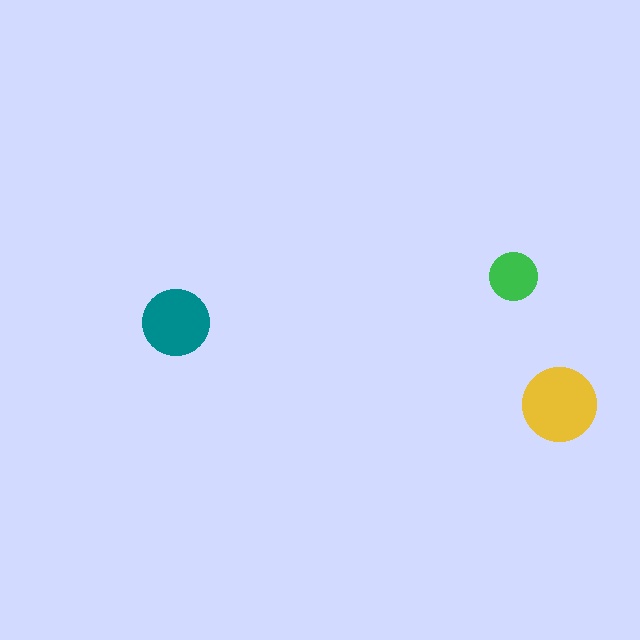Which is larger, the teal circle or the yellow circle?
The yellow one.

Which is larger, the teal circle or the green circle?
The teal one.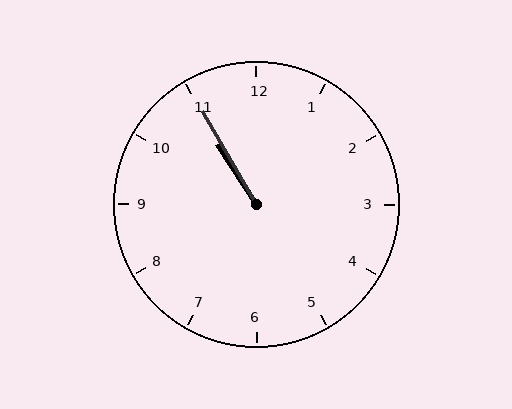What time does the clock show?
10:55.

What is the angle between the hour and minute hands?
Approximately 2 degrees.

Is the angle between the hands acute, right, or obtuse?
It is acute.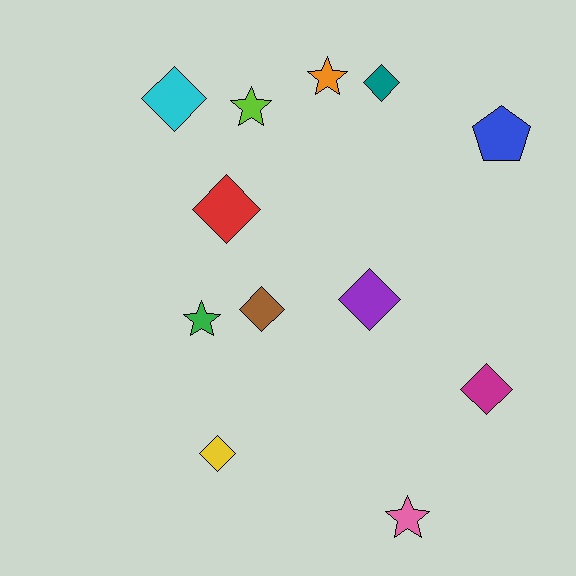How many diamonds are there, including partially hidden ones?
There are 7 diamonds.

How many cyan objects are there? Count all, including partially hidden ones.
There is 1 cyan object.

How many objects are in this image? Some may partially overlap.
There are 12 objects.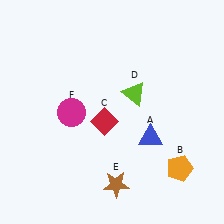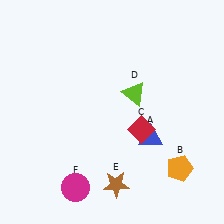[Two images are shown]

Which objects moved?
The objects that moved are: the red diamond (C), the magenta circle (F).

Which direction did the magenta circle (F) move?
The magenta circle (F) moved down.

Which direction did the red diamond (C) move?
The red diamond (C) moved right.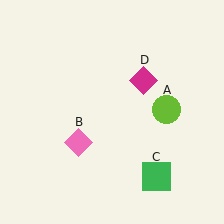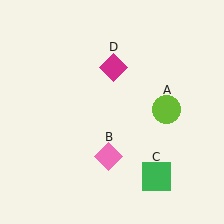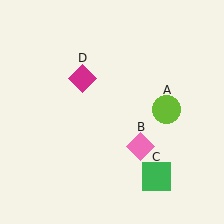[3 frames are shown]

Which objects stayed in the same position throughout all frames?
Lime circle (object A) and green square (object C) remained stationary.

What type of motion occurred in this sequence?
The pink diamond (object B), magenta diamond (object D) rotated counterclockwise around the center of the scene.